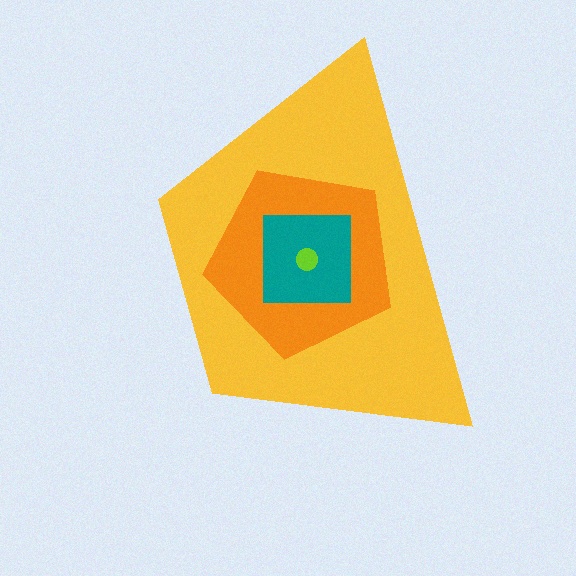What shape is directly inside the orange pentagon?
The teal square.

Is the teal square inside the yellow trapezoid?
Yes.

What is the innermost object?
The lime circle.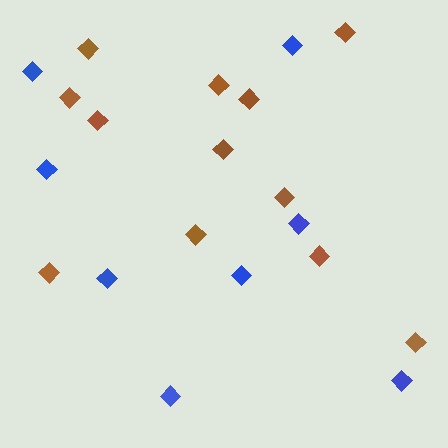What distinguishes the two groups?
There are 2 groups: one group of brown diamonds (12) and one group of blue diamonds (8).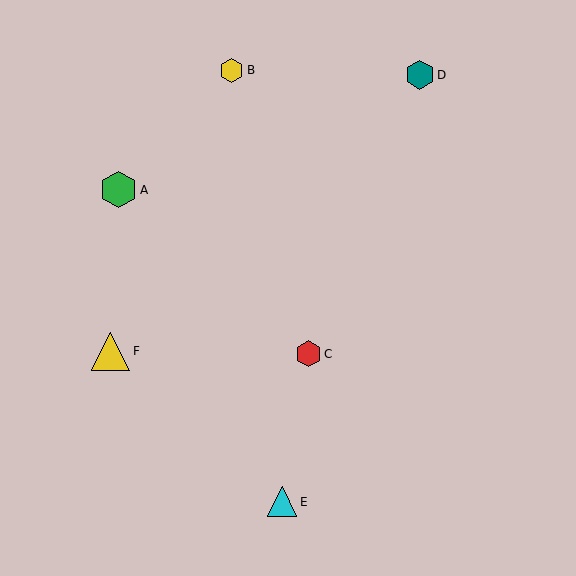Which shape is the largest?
The yellow triangle (labeled F) is the largest.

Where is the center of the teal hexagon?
The center of the teal hexagon is at (420, 75).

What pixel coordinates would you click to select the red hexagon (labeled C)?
Click at (308, 354) to select the red hexagon C.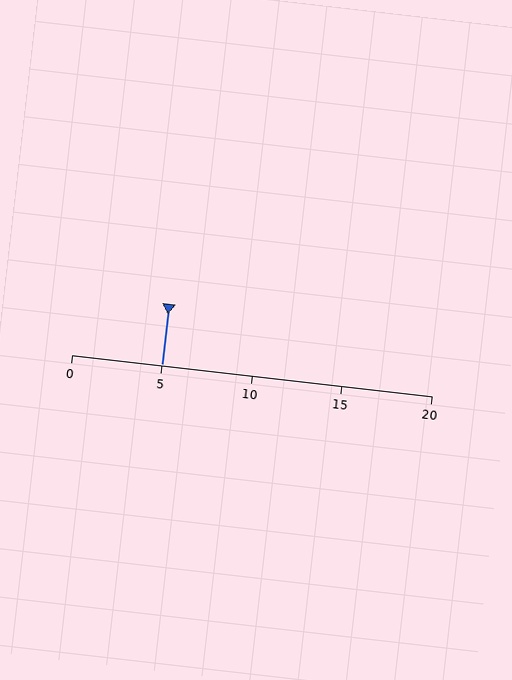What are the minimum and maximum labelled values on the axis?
The axis runs from 0 to 20.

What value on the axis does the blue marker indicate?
The marker indicates approximately 5.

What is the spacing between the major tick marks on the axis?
The major ticks are spaced 5 apart.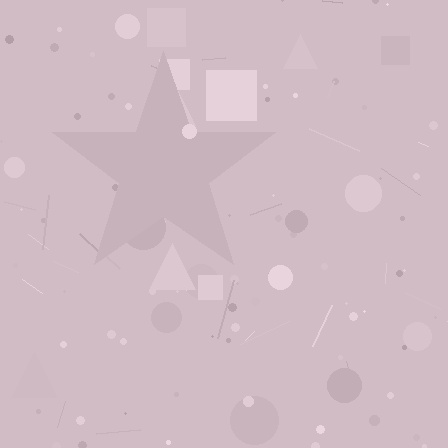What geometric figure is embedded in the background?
A star is embedded in the background.